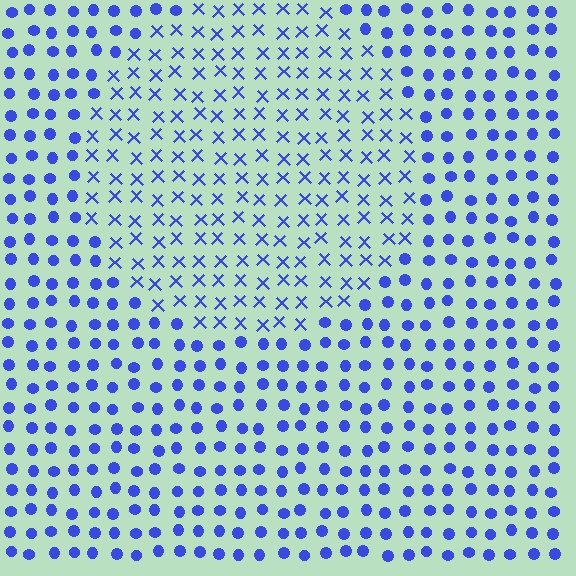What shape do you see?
I see a circle.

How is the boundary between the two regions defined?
The boundary is defined by a change in element shape: X marks inside vs. circles outside. All elements share the same color and spacing.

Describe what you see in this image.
The image is filled with small blue elements arranged in a uniform grid. A circle-shaped region contains X marks, while the surrounding area contains circles. The boundary is defined purely by the change in element shape.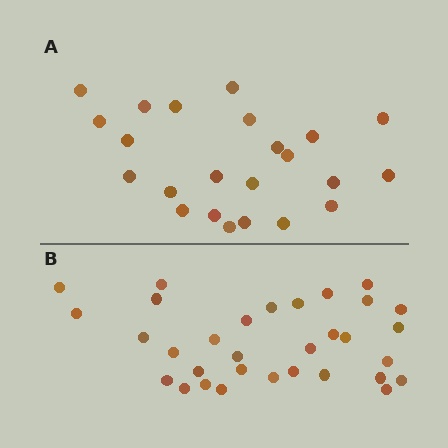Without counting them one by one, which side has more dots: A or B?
Region B (the bottom region) has more dots.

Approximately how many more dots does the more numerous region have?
Region B has roughly 8 or so more dots than region A.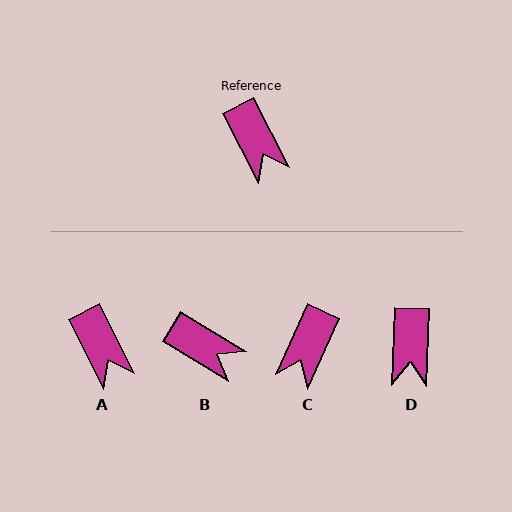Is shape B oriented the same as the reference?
No, it is off by about 32 degrees.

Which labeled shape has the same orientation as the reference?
A.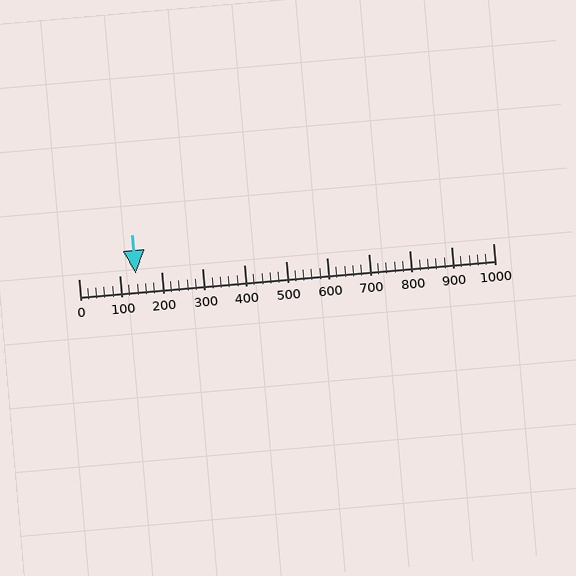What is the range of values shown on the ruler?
The ruler shows values from 0 to 1000.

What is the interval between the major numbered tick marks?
The major tick marks are spaced 100 units apart.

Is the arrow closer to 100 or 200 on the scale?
The arrow is closer to 100.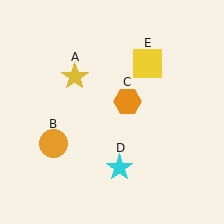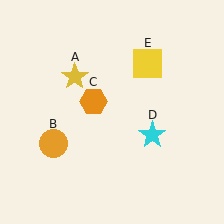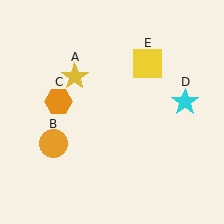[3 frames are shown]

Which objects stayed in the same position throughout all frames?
Yellow star (object A) and orange circle (object B) and yellow square (object E) remained stationary.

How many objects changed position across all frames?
2 objects changed position: orange hexagon (object C), cyan star (object D).